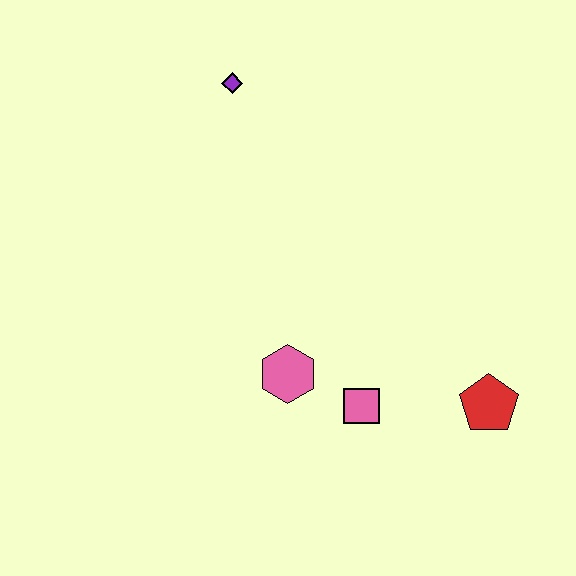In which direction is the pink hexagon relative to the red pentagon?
The pink hexagon is to the left of the red pentagon.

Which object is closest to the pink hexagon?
The pink square is closest to the pink hexagon.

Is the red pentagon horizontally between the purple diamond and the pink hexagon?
No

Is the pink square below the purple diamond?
Yes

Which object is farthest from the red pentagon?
The purple diamond is farthest from the red pentagon.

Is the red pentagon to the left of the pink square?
No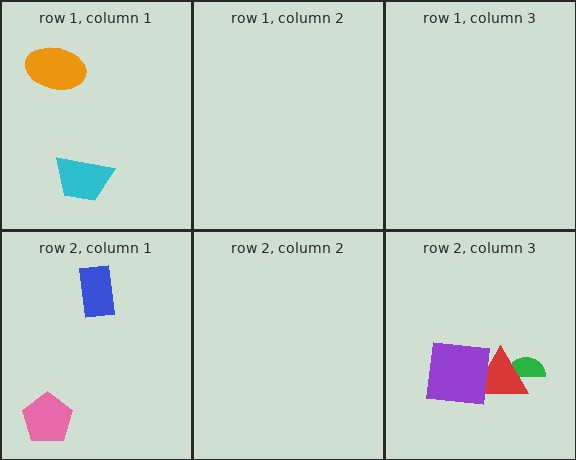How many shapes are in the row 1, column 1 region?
2.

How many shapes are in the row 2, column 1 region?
2.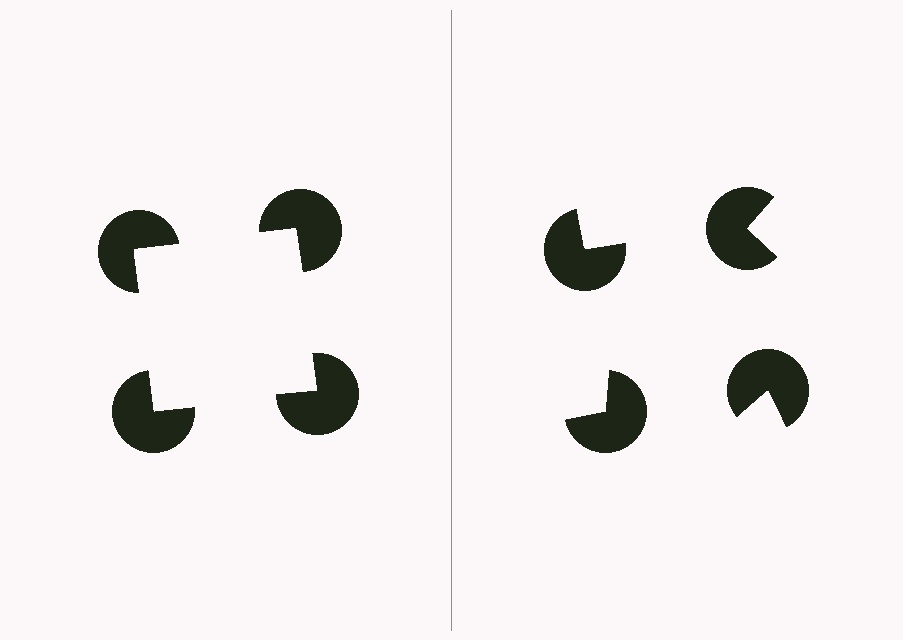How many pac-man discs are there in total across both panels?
8 — 4 on each side.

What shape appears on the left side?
An illusory square.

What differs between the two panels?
The pac-man discs are positioned identically on both sides; only the wedge orientations differ. On the left they align to a square; on the right they are misaligned.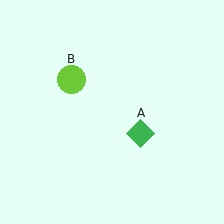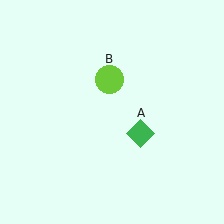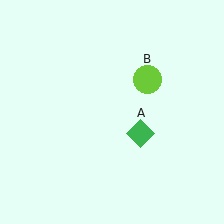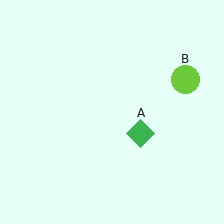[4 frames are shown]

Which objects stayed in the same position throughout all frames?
Green diamond (object A) remained stationary.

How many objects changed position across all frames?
1 object changed position: lime circle (object B).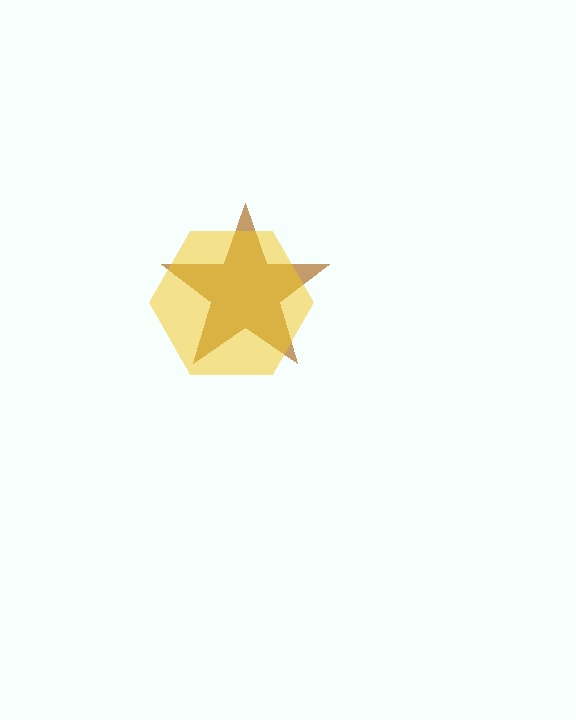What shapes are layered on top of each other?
The layered shapes are: a brown star, a yellow hexagon.